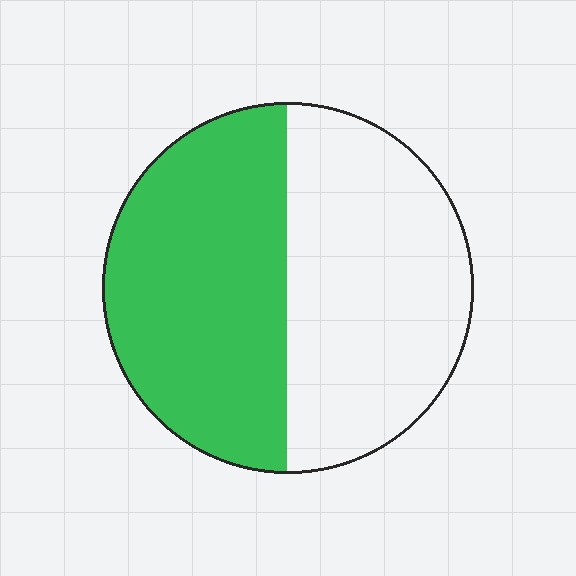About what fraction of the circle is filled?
About one half (1/2).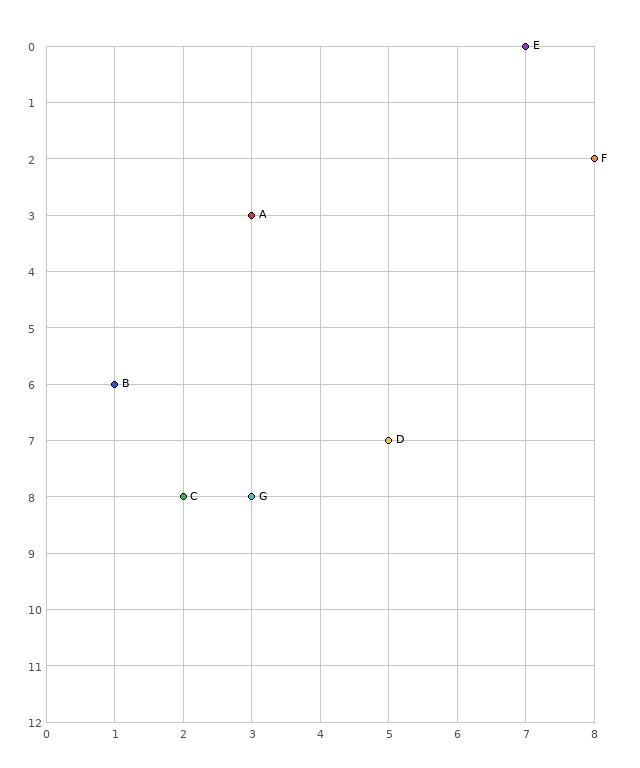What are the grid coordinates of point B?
Point B is at grid coordinates (1, 6).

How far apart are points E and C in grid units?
Points E and C are 5 columns and 8 rows apart (about 9.4 grid units diagonally).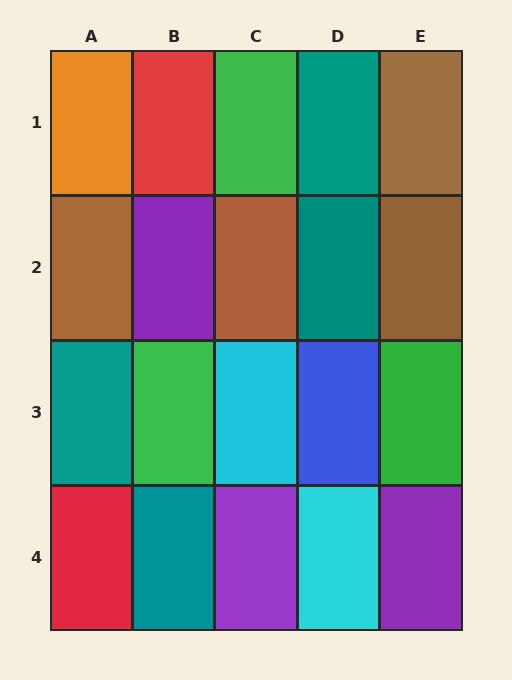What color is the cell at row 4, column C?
Purple.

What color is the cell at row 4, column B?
Teal.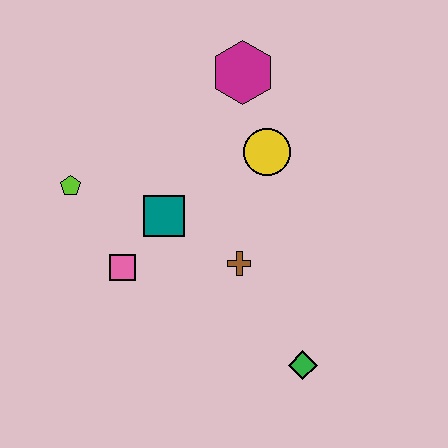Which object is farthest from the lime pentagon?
The green diamond is farthest from the lime pentagon.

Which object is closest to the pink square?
The teal square is closest to the pink square.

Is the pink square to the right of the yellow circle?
No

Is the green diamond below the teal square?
Yes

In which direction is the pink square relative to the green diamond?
The pink square is to the left of the green diamond.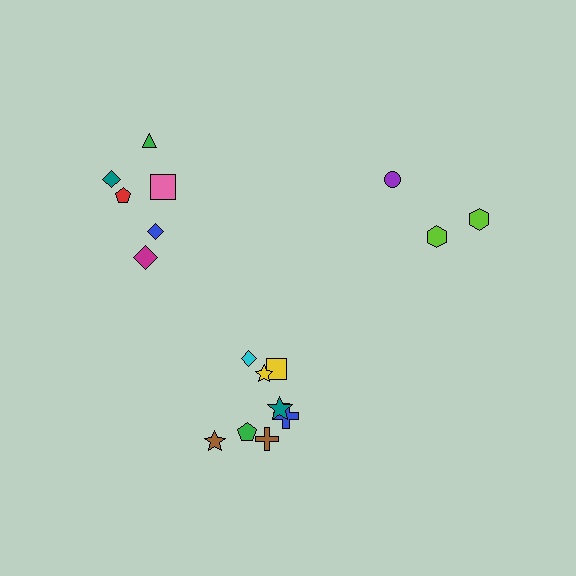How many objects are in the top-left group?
There are 6 objects.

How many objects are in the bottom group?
There are 8 objects.